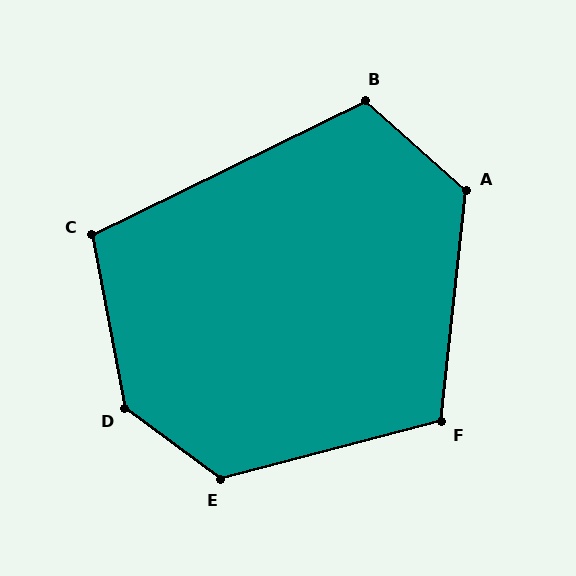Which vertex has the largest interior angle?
D, at approximately 137 degrees.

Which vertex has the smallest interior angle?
C, at approximately 106 degrees.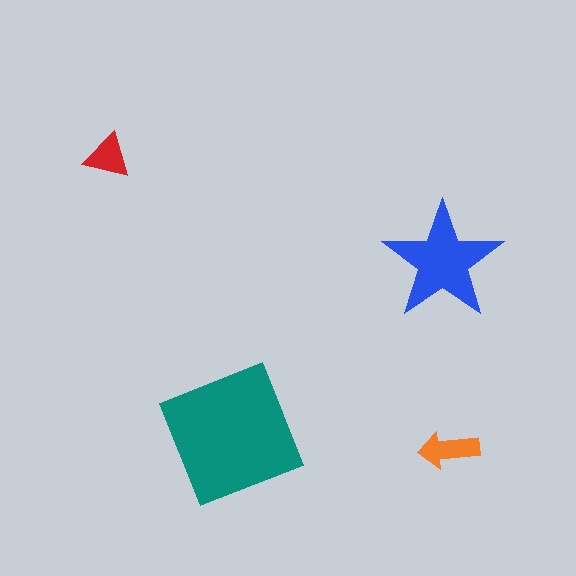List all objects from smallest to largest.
The red triangle, the orange arrow, the blue star, the teal square.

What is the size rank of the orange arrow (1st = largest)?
3rd.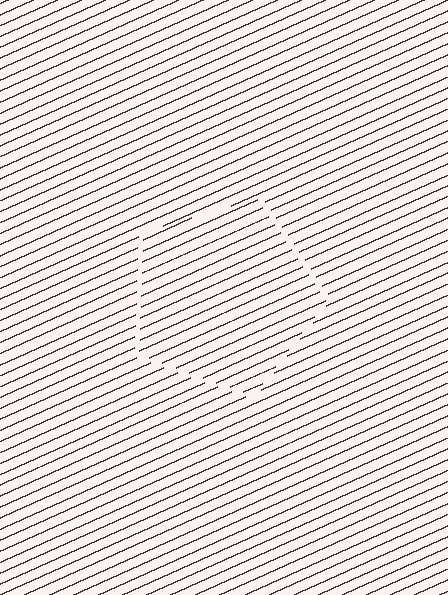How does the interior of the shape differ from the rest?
The interior of the shape contains the same grating, shifted by half a period — the contour is defined by the phase discontinuity where line-ends from the inner and outer gratings abut.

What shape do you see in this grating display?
An illusory pentagon. The interior of the shape contains the same grating, shifted by half a period — the contour is defined by the phase discontinuity where line-ends from the inner and outer gratings abut.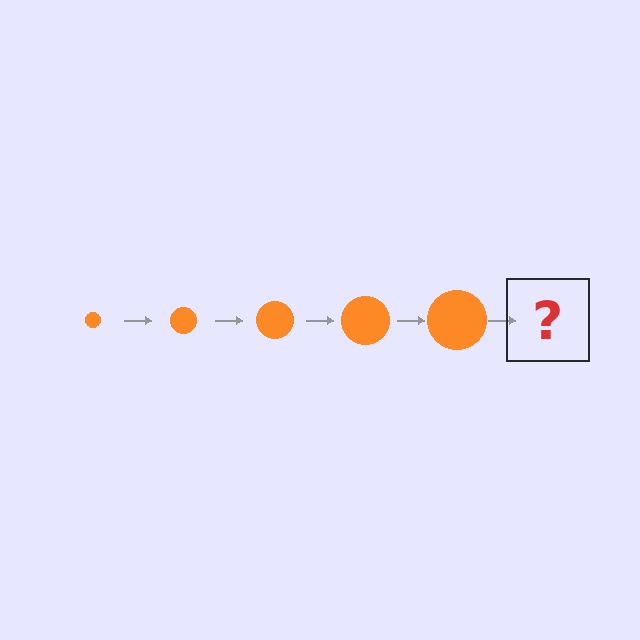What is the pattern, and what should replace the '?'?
The pattern is that the circle gets progressively larger each step. The '?' should be an orange circle, larger than the previous one.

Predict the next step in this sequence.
The next step is an orange circle, larger than the previous one.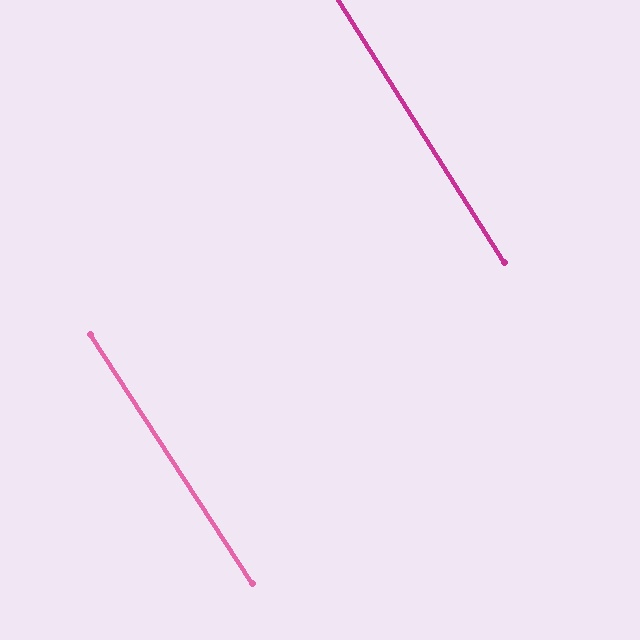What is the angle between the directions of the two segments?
Approximately 1 degree.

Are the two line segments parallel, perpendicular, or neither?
Parallel — their directions differ by only 0.7°.